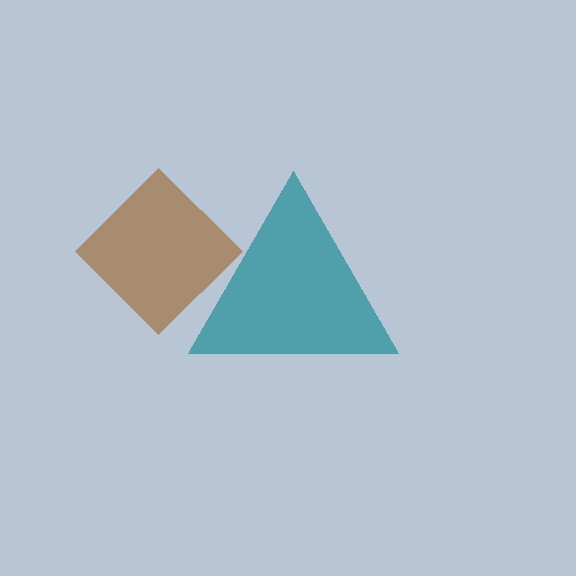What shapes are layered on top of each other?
The layered shapes are: a teal triangle, a brown diamond.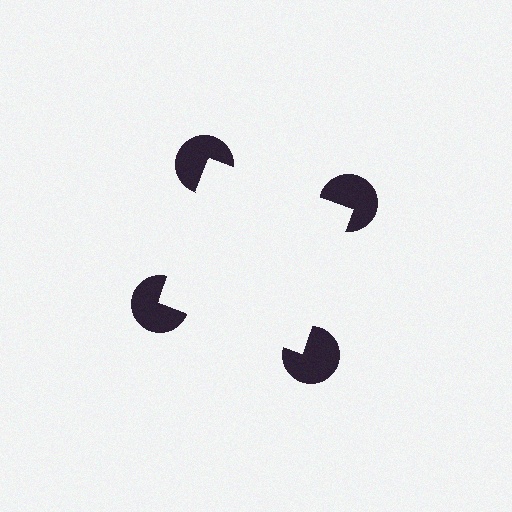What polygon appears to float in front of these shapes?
An illusory square — its edges are inferred from the aligned wedge cuts in the pac-man discs, not physically drawn.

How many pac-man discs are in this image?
There are 4 — one at each vertex of the illusory square.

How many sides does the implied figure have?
4 sides.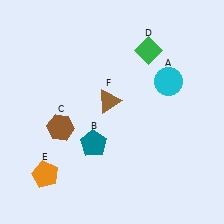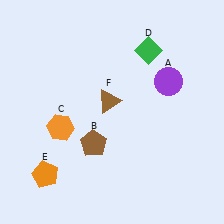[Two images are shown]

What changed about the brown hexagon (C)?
In Image 1, C is brown. In Image 2, it changed to orange.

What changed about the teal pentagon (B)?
In Image 1, B is teal. In Image 2, it changed to brown.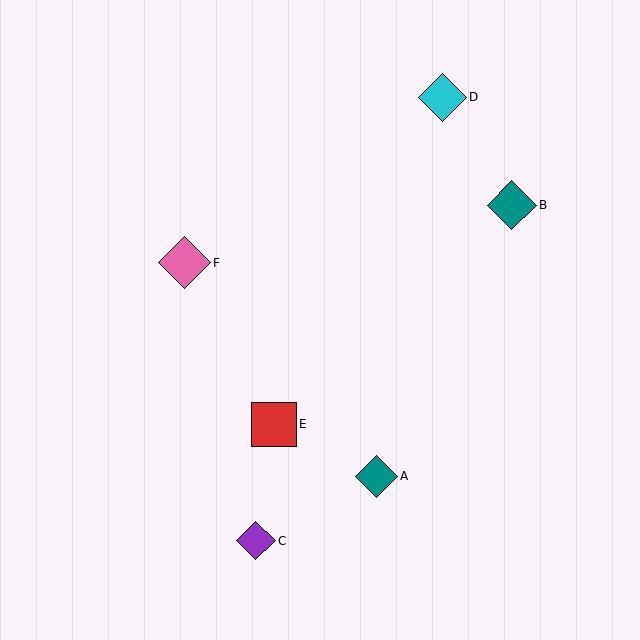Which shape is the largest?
The pink diamond (labeled F) is the largest.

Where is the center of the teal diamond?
The center of the teal diamond is at (512, 205).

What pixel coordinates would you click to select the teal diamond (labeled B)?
Click at (512, 205) to select the teal diamond B.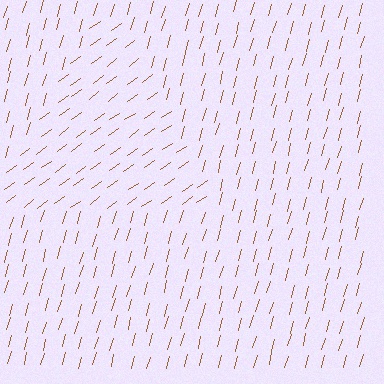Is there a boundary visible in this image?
Yes, there is a texture boundary formed by a change in line orientation.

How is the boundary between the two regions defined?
The boundary is defined purely by a change in line orientation (approximately 39 degrees difference). All lines are the same color and thickness.